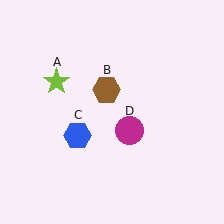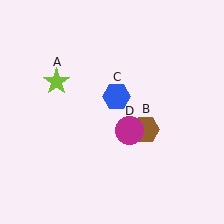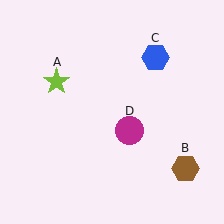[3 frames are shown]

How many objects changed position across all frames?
2 objects changed position: brown hexagon (object B), blue hexagon (object C).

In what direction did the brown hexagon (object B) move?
The brown hexagon (object B) moved down and to the right.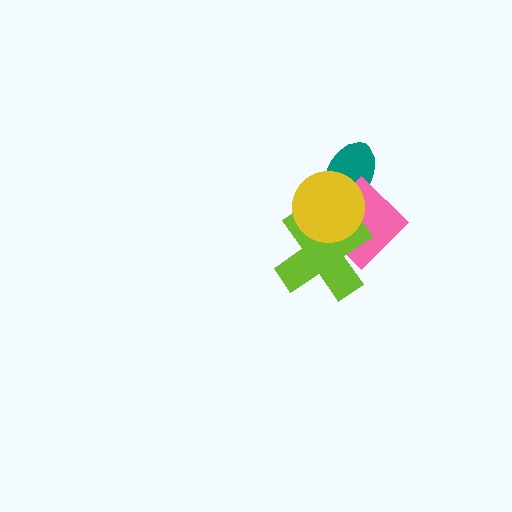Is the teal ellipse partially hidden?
Yes, it is partially covered by another shape.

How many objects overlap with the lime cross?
2 objects overlap with the lime cross.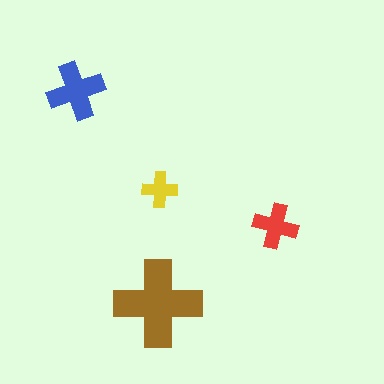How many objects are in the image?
There are 4 objects in the image.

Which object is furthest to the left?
The blue cross is leftmost.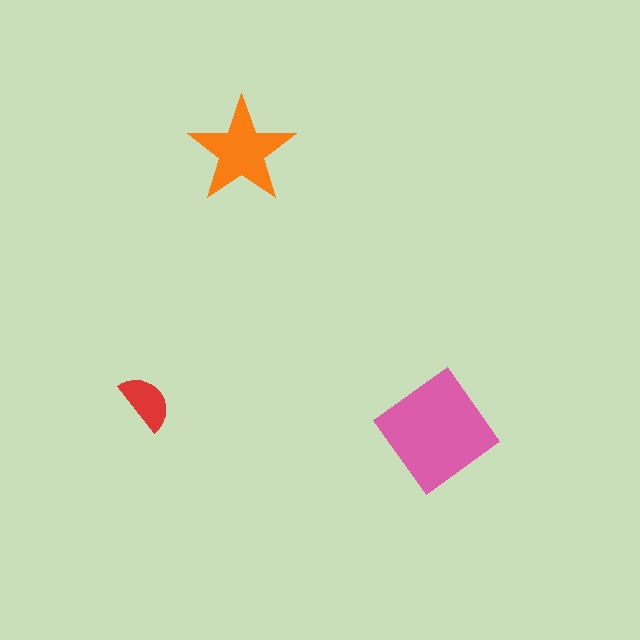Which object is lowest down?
The pink diamond is bottommost.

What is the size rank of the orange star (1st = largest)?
2nd.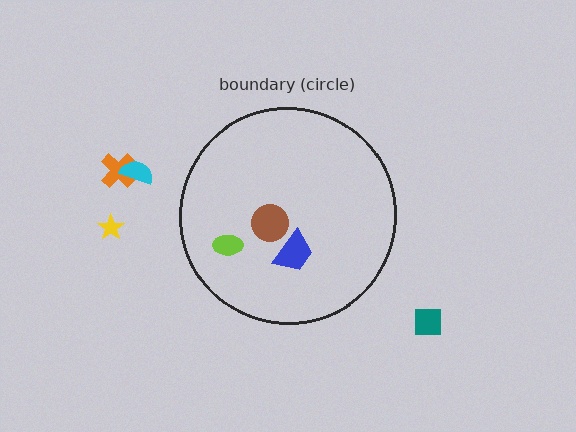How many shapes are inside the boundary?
3 inside, 4 outside.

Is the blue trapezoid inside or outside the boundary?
Inside.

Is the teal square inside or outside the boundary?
Outside.